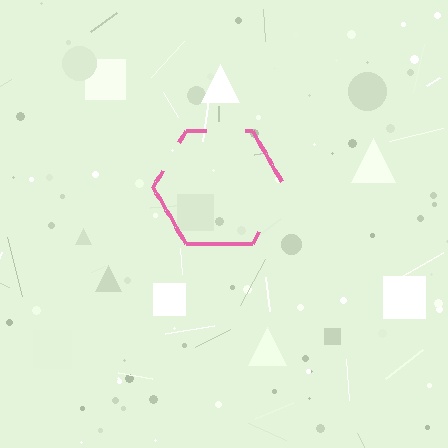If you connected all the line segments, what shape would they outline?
They would outline a hexagon.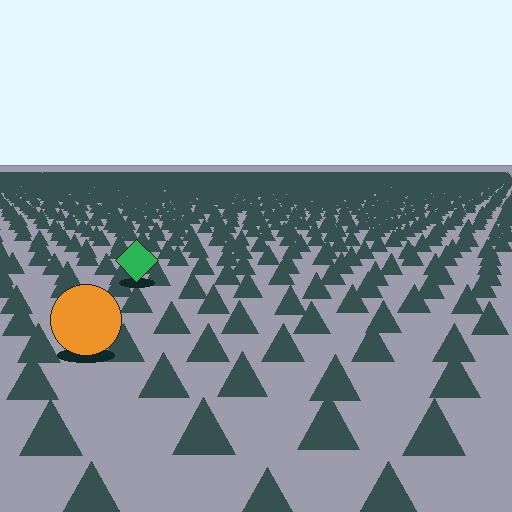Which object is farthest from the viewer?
The green diamond is farthest from the viewer. It appears smaller and the ground texture around it is denser.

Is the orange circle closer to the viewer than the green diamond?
Yes. The orange circle is closer — you can tell from the texture gradient: the ground texture is coarser near it.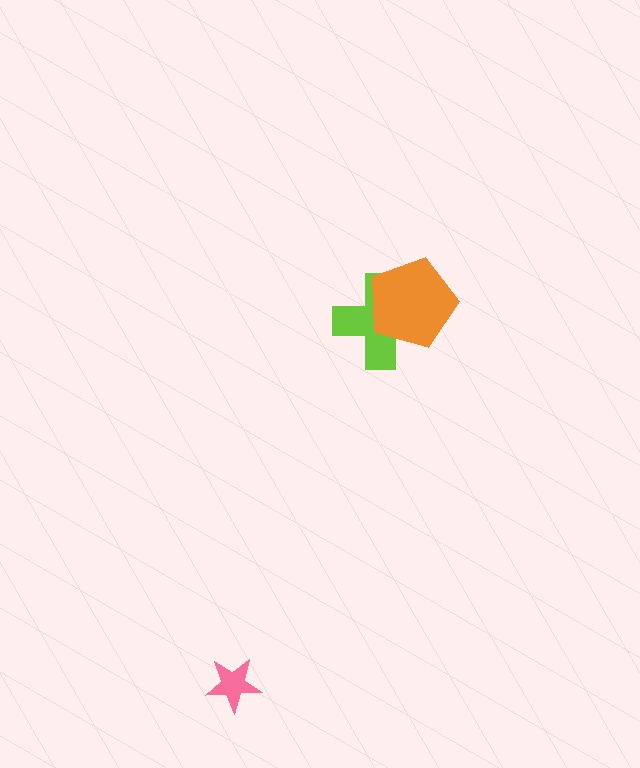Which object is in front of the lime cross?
The orange pentagon is in front of the lime cross.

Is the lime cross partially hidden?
Yes, it is partially covered by another shape.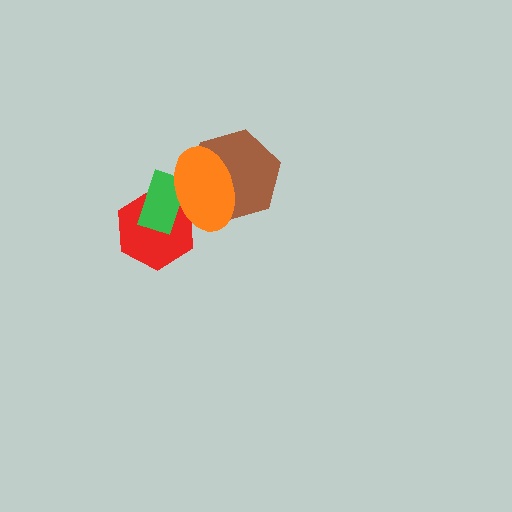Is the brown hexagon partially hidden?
Yes, it is partially covered by another shape.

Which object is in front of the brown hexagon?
The orange ellipse is in front of the brown hexagon.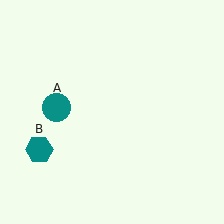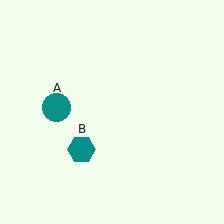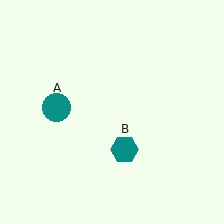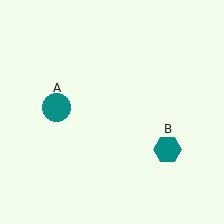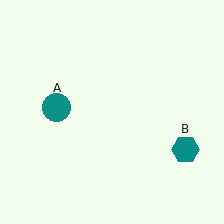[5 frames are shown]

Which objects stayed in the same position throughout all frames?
Teal circle (object A) remained stationary.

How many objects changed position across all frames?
1 object changed position: teal hexagon (object B).